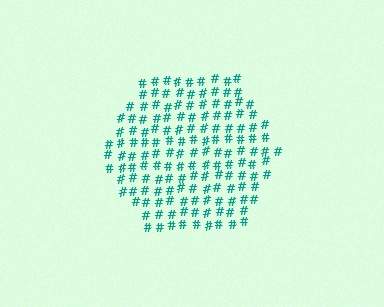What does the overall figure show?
The overall figure shows a hexagon.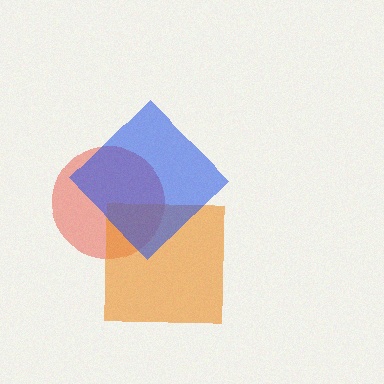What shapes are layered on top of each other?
The layered shapes are: a red circle, an orange square, a blue diamond.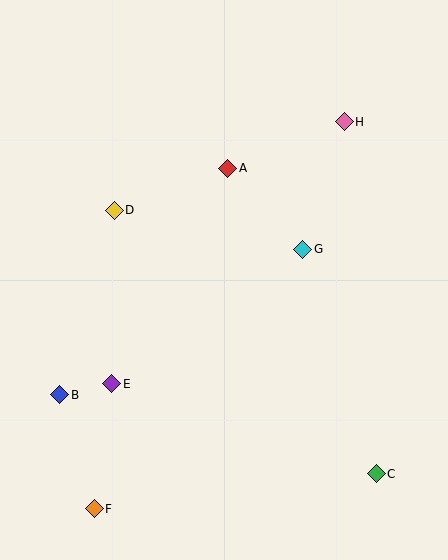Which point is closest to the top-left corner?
Point D is closest to the top-left corner.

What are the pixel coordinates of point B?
Point B is at (60, 395).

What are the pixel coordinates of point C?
Point C is at (376, 474).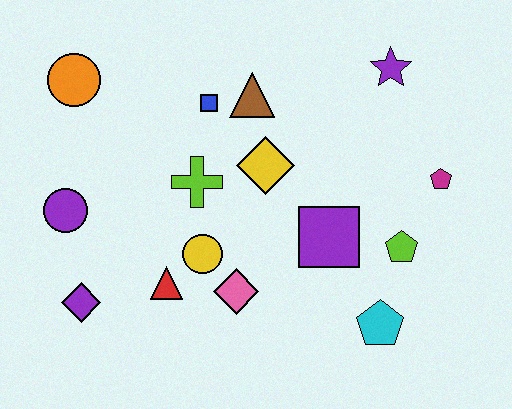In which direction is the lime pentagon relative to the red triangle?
The lime pentagon is to the right of the red triangle.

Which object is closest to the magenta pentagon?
The lime pentagon is closest to the magenta pentagon.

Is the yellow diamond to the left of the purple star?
Yes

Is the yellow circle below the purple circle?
Yes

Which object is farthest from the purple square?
The orange circle is farthest from the purple square.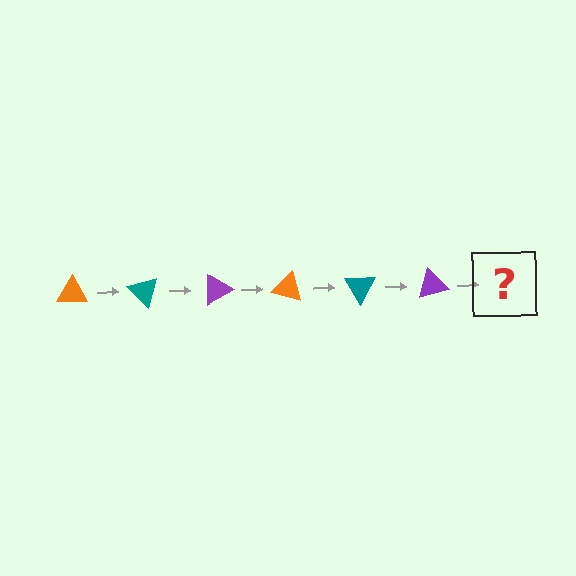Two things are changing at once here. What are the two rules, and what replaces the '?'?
The two rules are that it rotates 45 degrees each step and the color cycles through orange, teal, and purple. The '?' should be an orange triangle, rotated 270 degrees from the start.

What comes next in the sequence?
The next element should be an orange triangle, rotated 270 degrees from the start.